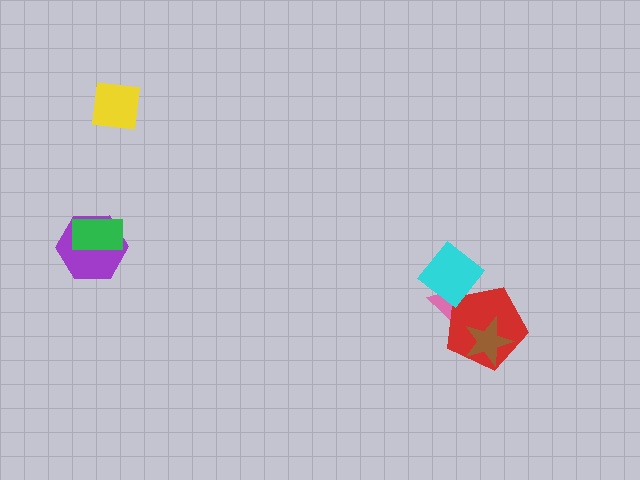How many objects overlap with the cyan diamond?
2 objects overlap with the cyan diamond.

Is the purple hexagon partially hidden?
Yes, it is partially covered by another shape.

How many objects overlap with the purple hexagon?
1 object overlaps with the purple hexagon.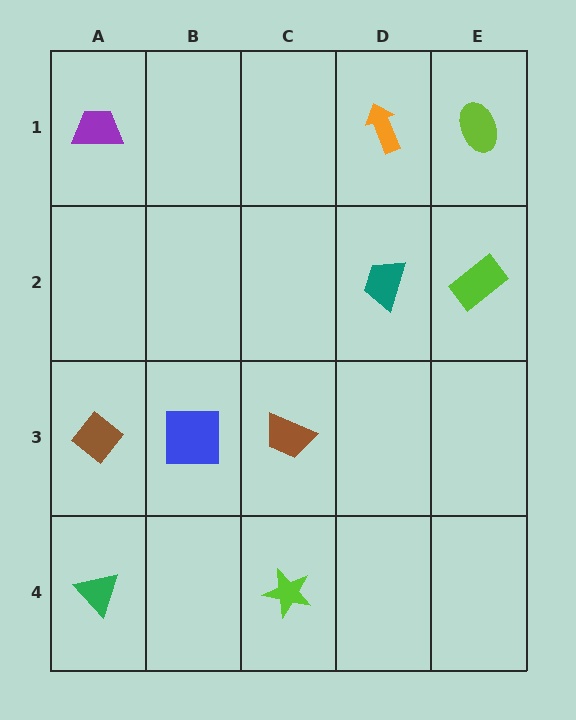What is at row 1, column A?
A purple trapezoid.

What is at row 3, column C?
A brown trapezoid.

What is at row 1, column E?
A lime ellipse.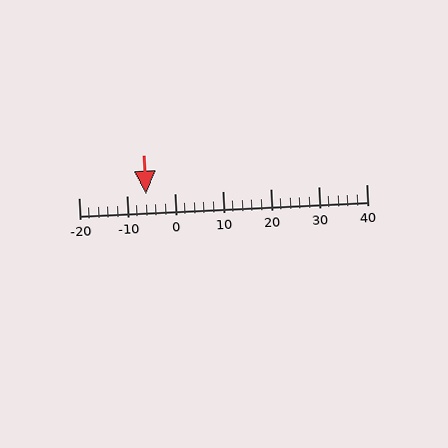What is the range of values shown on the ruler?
The ruler shows values from -20 to 40.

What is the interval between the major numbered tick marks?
The major tick marks are spaced 10 units apart.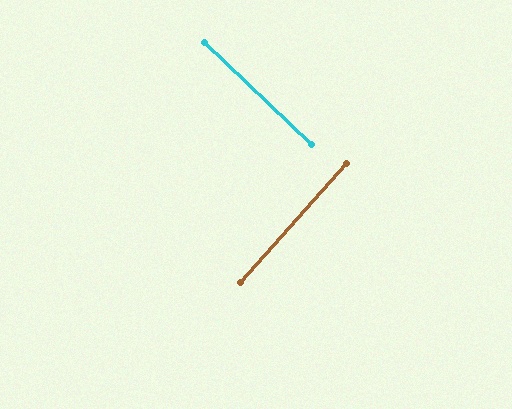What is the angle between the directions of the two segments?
Approximately 88 degrees.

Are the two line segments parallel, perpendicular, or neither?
Perpendicular — they meet at approximately 88°.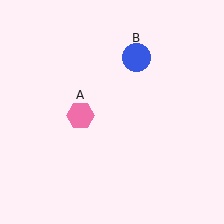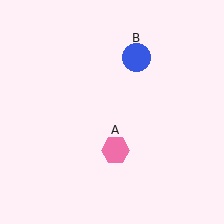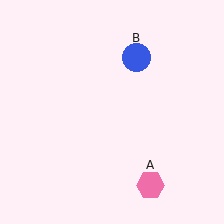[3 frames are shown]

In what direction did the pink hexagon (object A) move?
The pink hexagon (object A) moved down and to the right.